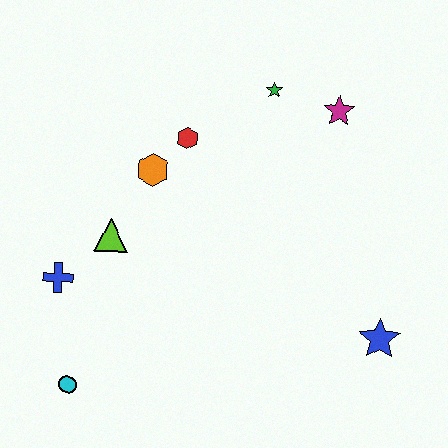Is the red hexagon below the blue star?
No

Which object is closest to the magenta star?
The green star is closest to the magenta star.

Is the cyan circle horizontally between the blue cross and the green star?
Yes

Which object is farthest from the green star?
The cyan circle is farthest from the green star.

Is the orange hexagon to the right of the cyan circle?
Yes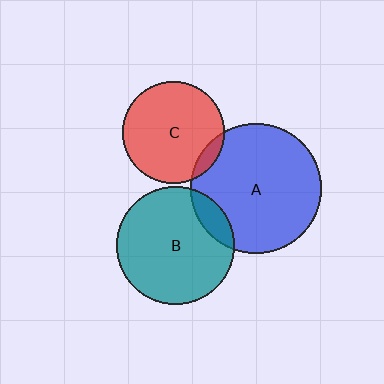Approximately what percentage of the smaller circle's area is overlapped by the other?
Approximately 10%.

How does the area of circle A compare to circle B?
Approximately 1.2 times.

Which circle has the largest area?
Circle A (blue).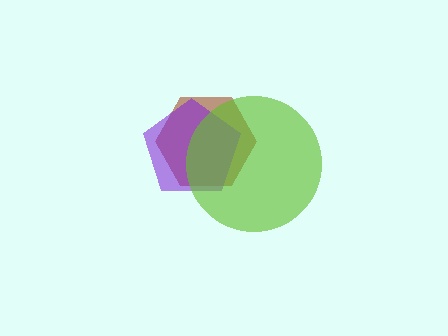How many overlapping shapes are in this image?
There are 3 overlapping shapes in the image.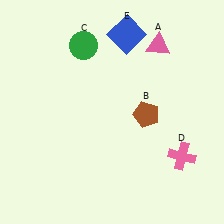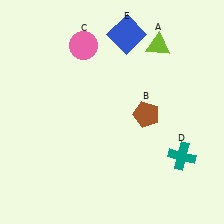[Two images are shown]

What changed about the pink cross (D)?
In Image 1, D is pink. In Image 2, it changed to teal.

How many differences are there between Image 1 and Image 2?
There are 3 differences between the two images.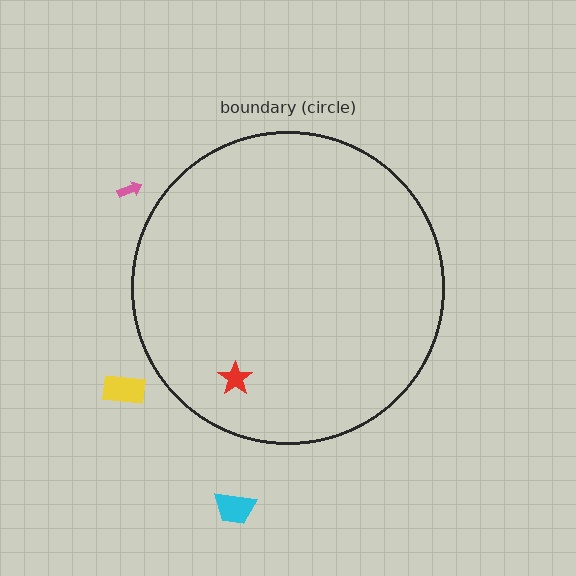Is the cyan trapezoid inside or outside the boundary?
Outside.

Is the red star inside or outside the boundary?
Inside.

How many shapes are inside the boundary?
1 inside, 3 outside.